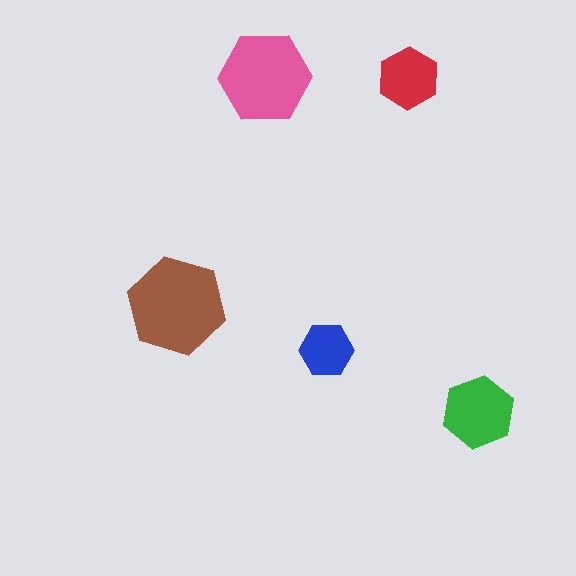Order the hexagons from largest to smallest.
the brown one, the pink one, the green one, the red one, the blue one.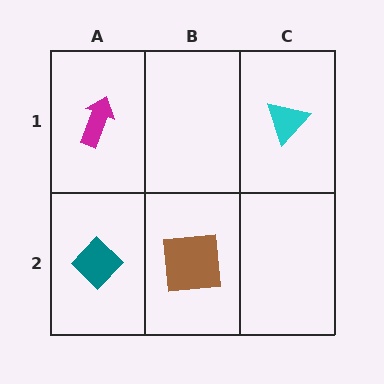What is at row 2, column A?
A teal diamond.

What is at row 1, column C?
A cyan triangle.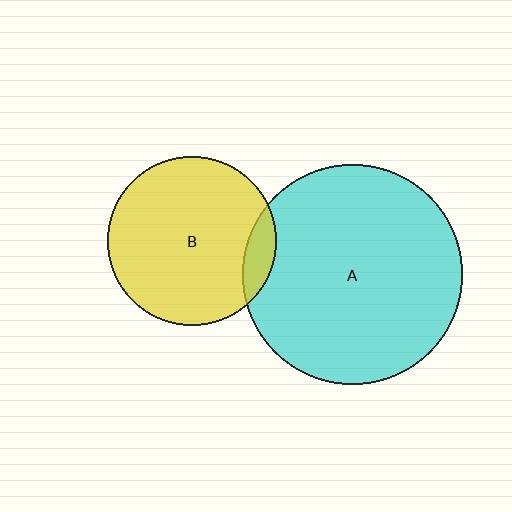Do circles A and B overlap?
Yes.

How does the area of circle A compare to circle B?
Approximately 1.7 times.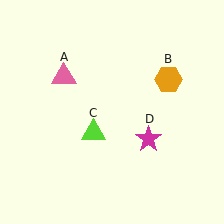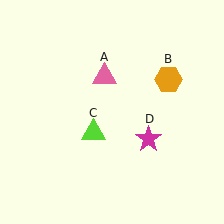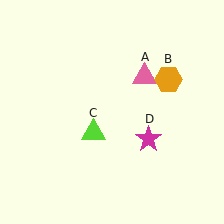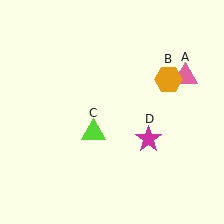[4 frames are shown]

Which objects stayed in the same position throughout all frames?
Orange hexagon (object B) and lime triangle (object C) and magenta star (object D) remained stationary.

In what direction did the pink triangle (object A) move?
The pink triangle (object A) moved right.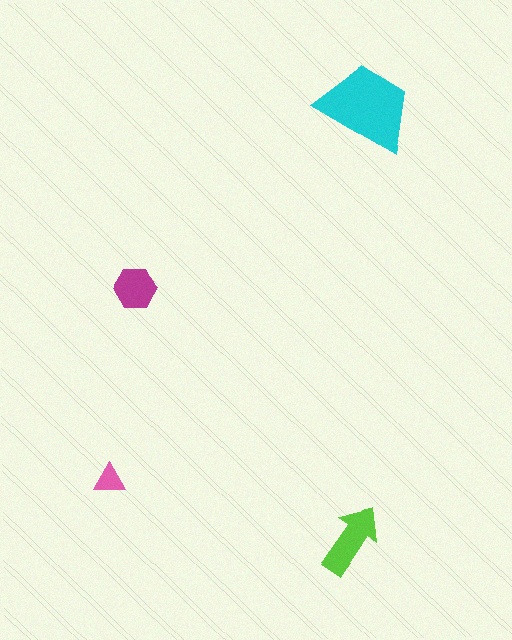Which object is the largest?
The cyan trapezoid.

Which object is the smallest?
The pink triangle.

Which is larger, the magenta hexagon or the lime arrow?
The lime arrow.